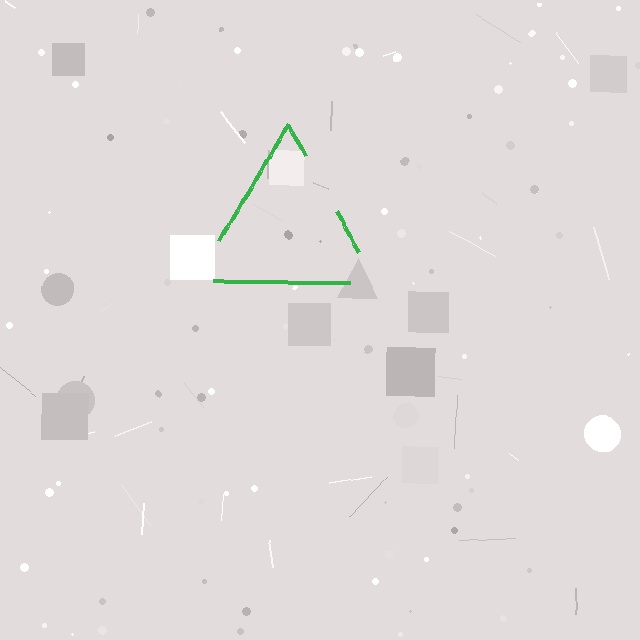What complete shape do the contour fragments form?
The contour fragments form a triangle.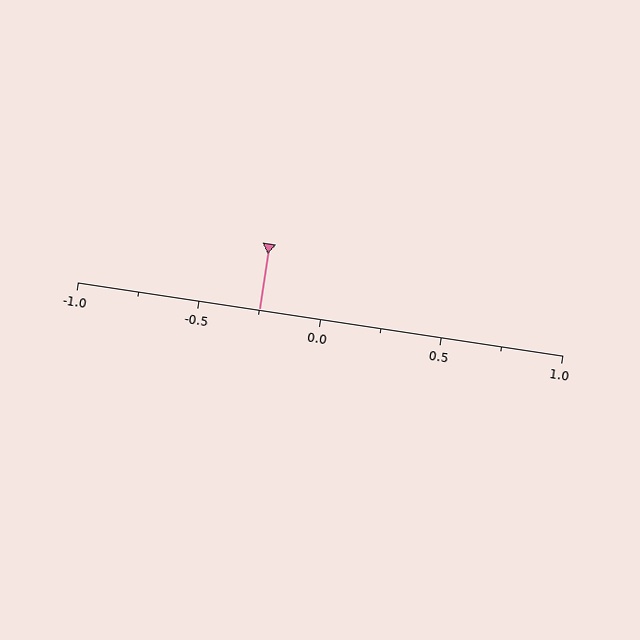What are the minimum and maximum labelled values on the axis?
The axis runs from -1.0 to 1.0.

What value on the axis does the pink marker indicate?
The marker indicates approximately -0.25.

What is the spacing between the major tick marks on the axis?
The major ticks are spaced 0.5 apart.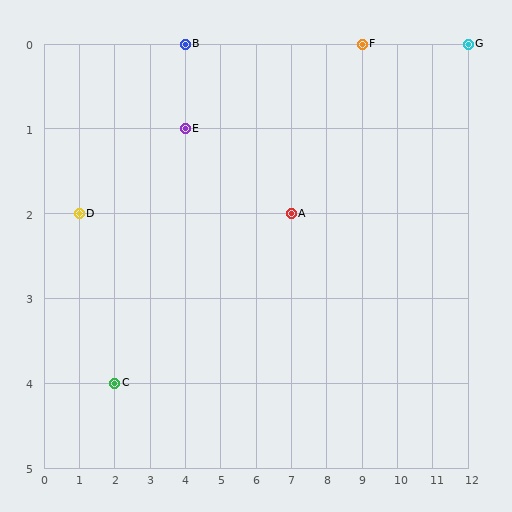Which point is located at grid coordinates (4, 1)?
Point E is at (4, 1).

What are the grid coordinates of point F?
Point F is at grid coordinates (9, 0).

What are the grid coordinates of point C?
Point C is at grid coordinates (2, 4).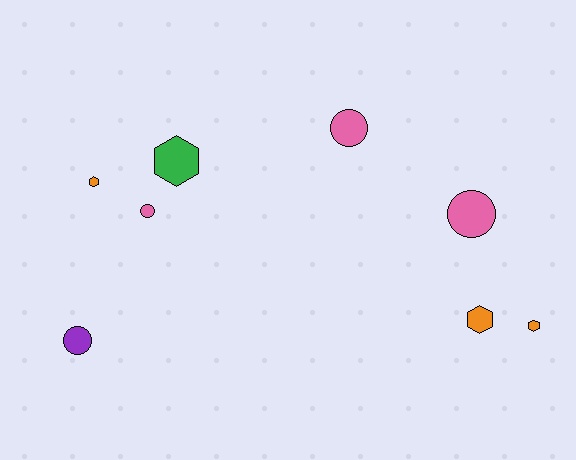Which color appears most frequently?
Pink, with 3 objects.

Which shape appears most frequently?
Circle, with 4 objects.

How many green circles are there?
There are no green circles.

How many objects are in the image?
There are 8 objects.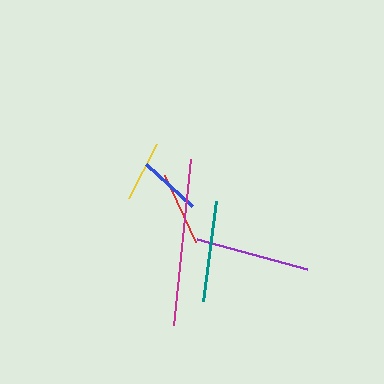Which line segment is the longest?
The magenta line is the longest at approximately 167 pixels.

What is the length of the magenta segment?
The magenta segment is approximately 167 pixels long.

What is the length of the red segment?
The red segment is approximately 74 pixels long.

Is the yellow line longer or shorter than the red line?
The red line is longer than the yellow line.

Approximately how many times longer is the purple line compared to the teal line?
The purple line is approximately 1.1 times the length of the teal line.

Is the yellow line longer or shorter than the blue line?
The blue line is longer than the yellow line.